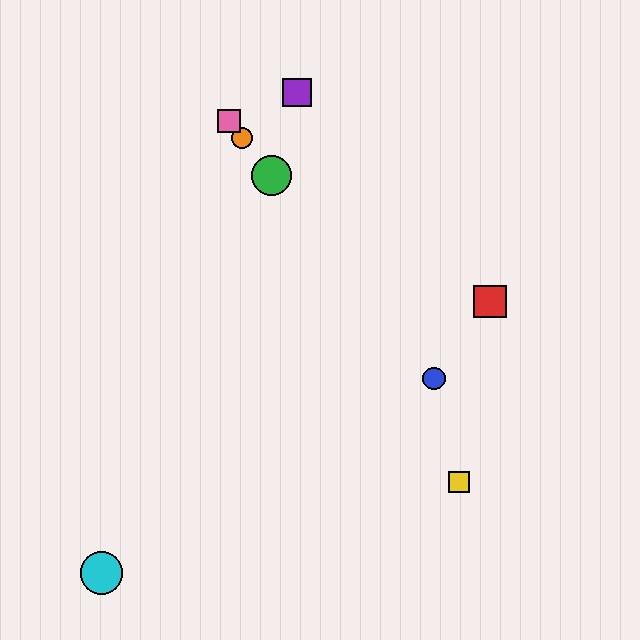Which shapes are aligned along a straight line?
The blue circle, the green circle, the orange circle, the pink square are aligned along a straight line.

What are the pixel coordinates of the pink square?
The pink square is at (229, 121).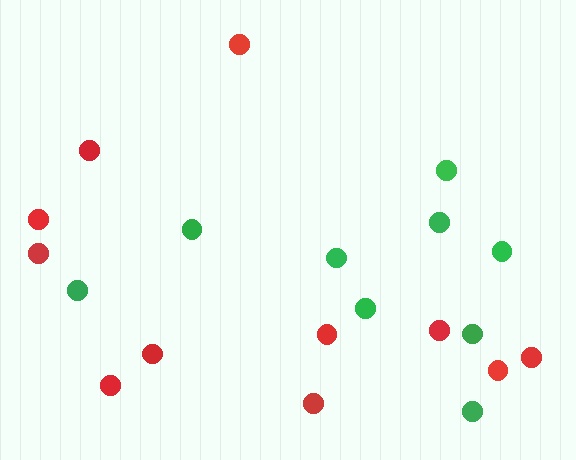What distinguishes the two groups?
There are 2 groups: one group of red circles (11) and one group of green circles (9).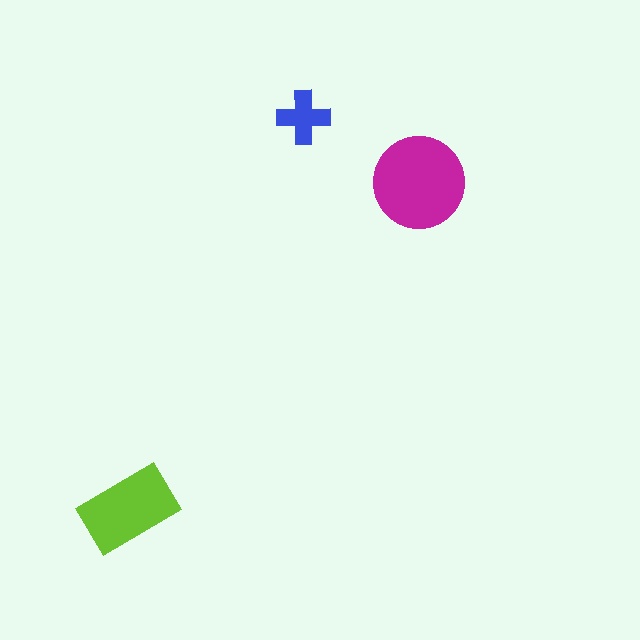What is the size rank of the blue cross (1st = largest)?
3rd.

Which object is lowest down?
The lime rectangle is bottommost.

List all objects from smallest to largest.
The blue cross, the lime rectangle, the magenta circle.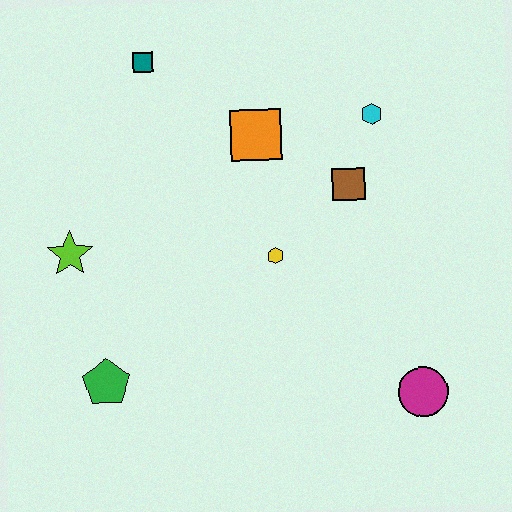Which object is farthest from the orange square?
The magenta circle is farthest from the orange square.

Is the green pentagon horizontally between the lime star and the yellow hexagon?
Yes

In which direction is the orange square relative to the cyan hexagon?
The orange square is to the left of the cyan hexagon.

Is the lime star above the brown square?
No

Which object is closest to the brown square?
The cyan hexagon is closest to the brown square.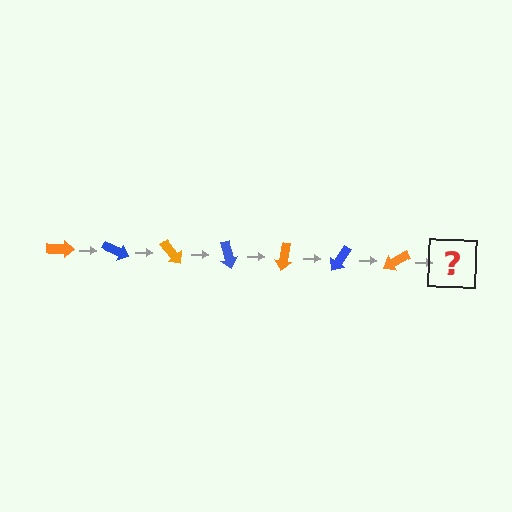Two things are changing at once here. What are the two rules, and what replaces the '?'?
The two rules are that it rotates 25 degrees each step and the color cycles through orange and blue. The '?' should be a blue arrow, rotated 175 degrees from the start.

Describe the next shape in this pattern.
It should be a blue arrow, rotated 175 degrees from the start.